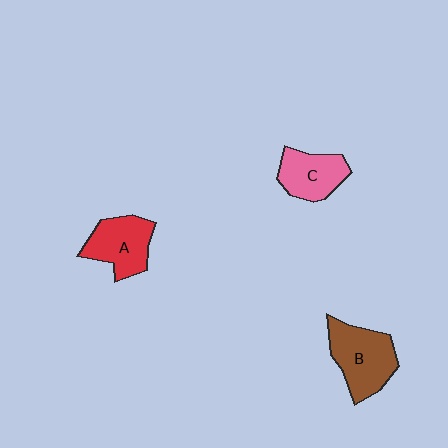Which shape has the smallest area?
Shape C (pink).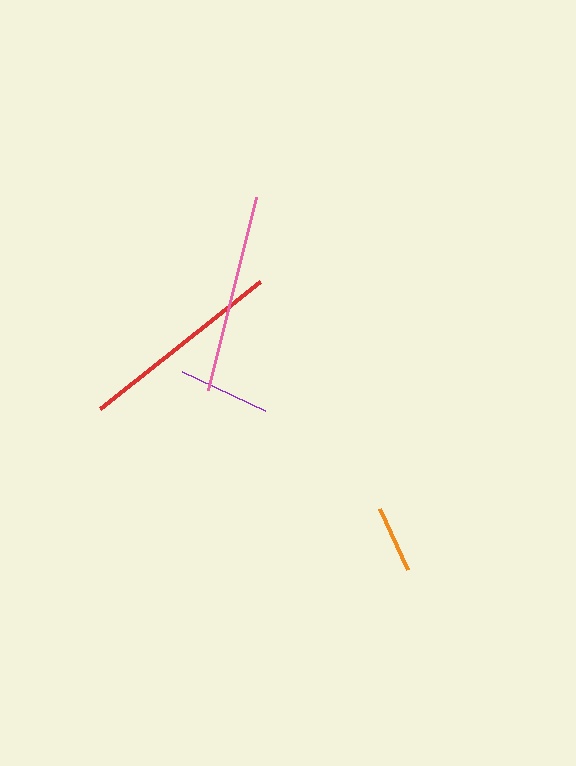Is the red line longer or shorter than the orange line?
The red line is longer than the orange line.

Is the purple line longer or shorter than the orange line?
The purple line is longer than the orange line.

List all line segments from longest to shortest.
From longest to shortest: red, pink, purple, orange.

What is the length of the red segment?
The red segment is approximately 204 pixels long.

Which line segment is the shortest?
The orange line is the shortest at approximately 67 pixels.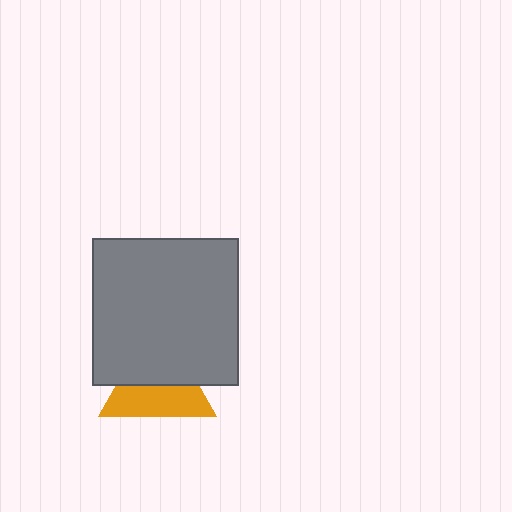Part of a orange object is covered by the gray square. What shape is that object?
It is a triangle.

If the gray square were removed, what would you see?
You would see the complete orange triangle.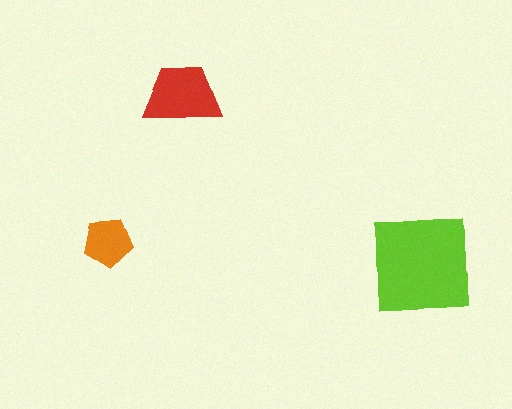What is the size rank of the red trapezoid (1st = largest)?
2nd.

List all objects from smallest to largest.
The orange pentagon, the red trapezoid, the lime square.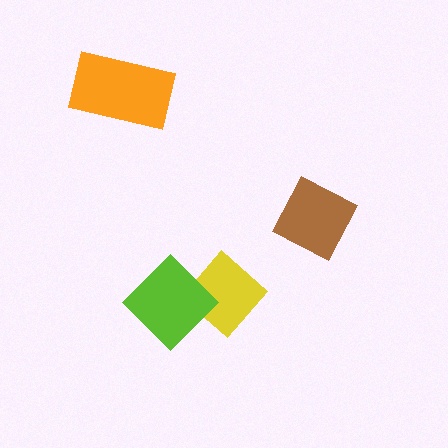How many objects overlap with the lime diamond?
1 object overlaps with the lime diamond.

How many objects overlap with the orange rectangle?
0 objects overlap with the orange rectangle.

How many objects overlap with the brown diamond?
0 objects overlap with the brown diamond.